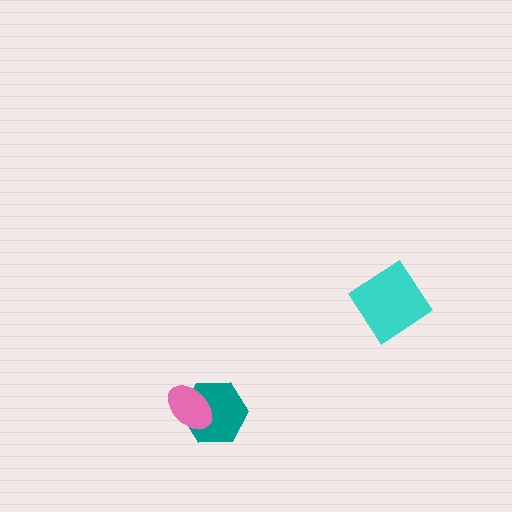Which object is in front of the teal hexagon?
The pink ellipse is in front of the teal hexagon.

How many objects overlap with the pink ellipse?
1 object overlaps with the pink ellipse.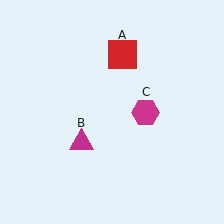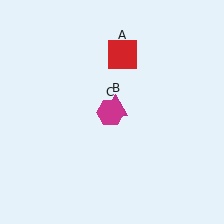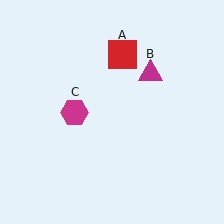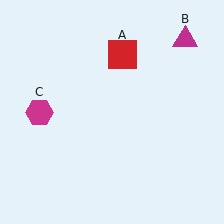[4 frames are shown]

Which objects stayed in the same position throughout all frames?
Red square (object A) remained stationary.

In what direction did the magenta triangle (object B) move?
The magenta triangle (object B) moved up and to the right.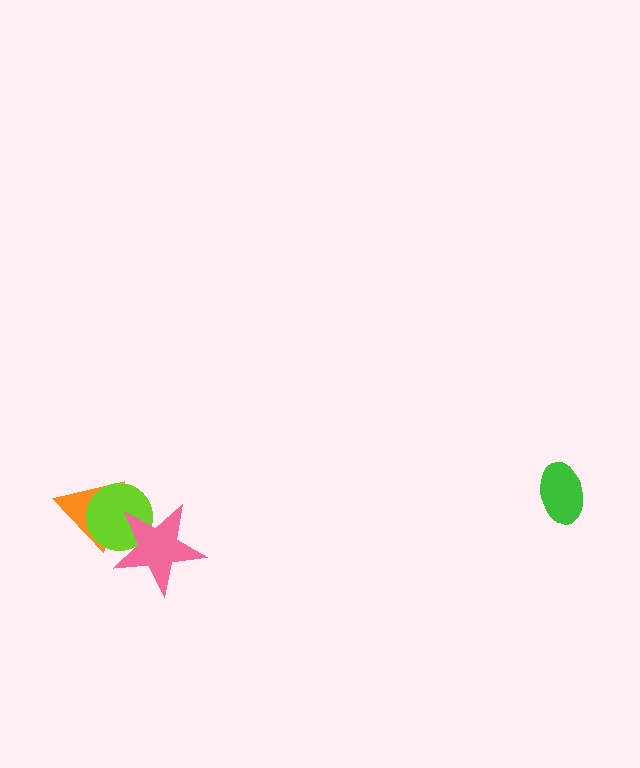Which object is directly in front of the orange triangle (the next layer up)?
The lime circle is directly in front of the orange triangle.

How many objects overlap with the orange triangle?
2 objects overlap with the orange triangle.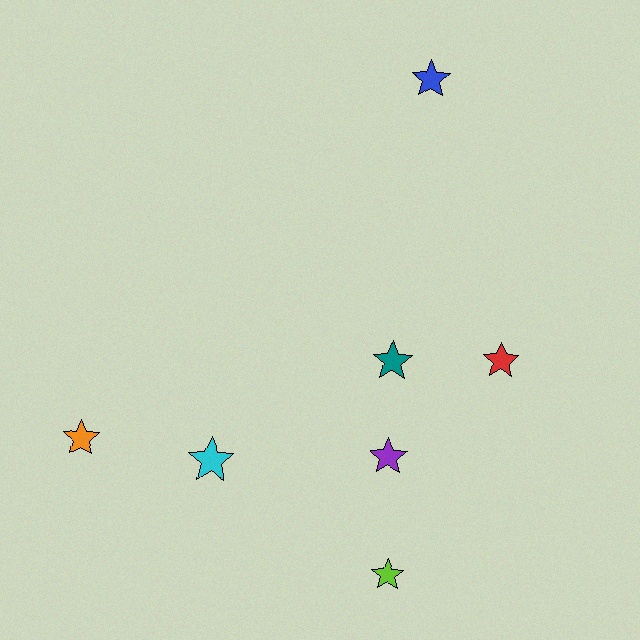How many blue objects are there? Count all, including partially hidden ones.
There is 1 blue object.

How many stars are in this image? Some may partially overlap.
There are 7 stars.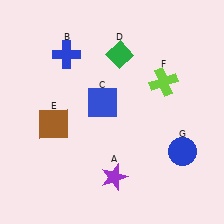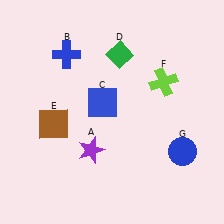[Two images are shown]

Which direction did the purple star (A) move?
The purple star (A) moved up.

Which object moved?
The purple star (A) moved up.